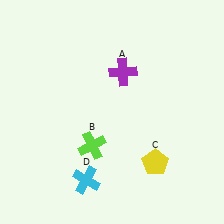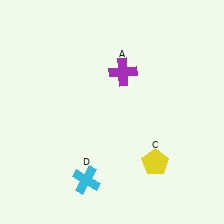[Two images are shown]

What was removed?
The lime cross (B) was removed in Image 2.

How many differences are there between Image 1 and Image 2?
There is 1 difference between the two images.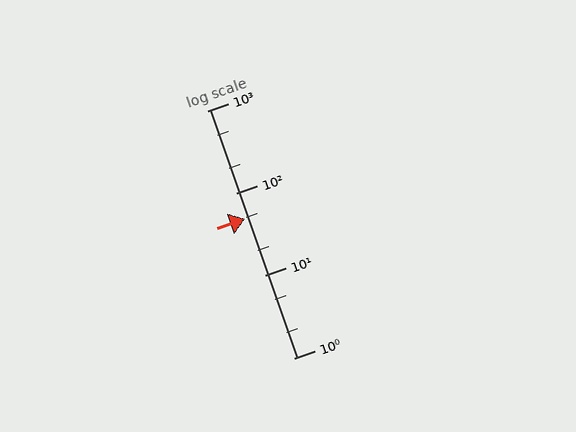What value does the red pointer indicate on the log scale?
The pointer indicates approximately 49.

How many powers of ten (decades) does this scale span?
The scale spans 3 decades, from 1 to 1000.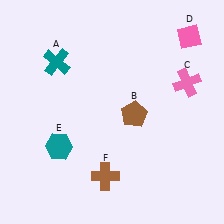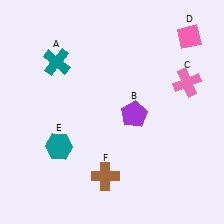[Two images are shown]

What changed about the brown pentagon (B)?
In Image 1, B is brown. In Image 2, it changed to purple.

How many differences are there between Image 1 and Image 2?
There is 1 difference between the two images.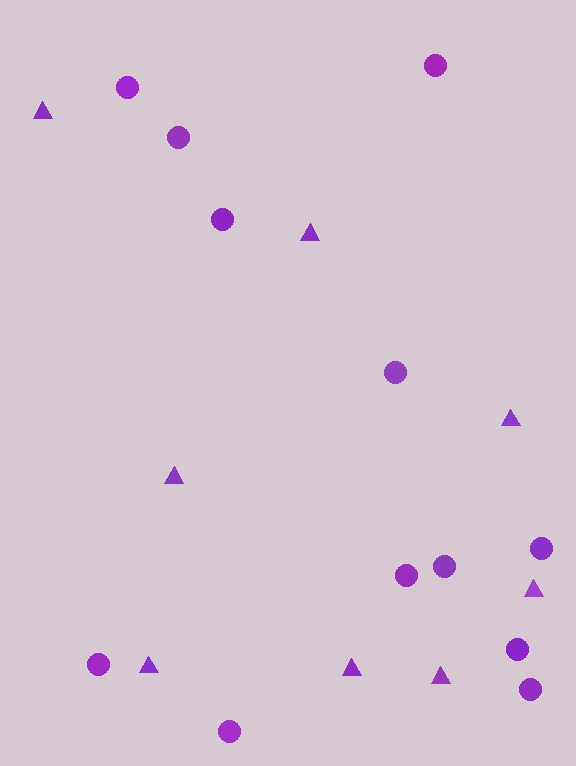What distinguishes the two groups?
There are 2 groups: one group of triangles (8) and one group of circles (12).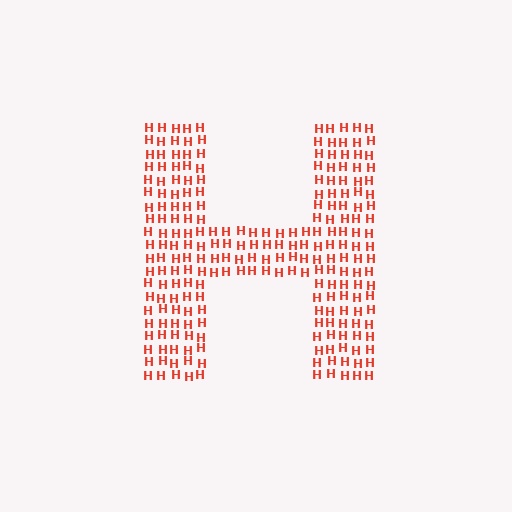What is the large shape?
The large shape is the letter H.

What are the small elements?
The small elements are letter H's.